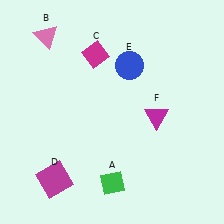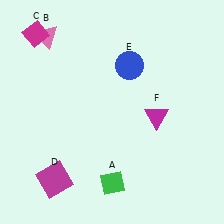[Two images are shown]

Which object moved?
The magenta diamond (C) moved left.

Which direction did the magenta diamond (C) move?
The magenta diamond (C) moved left.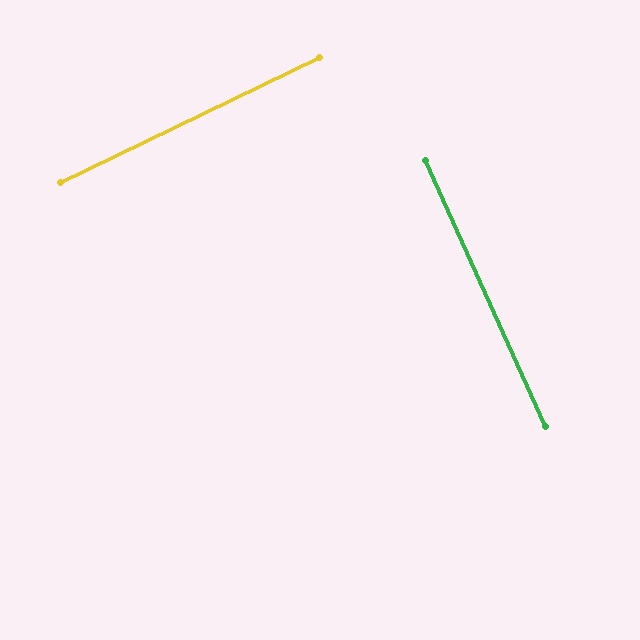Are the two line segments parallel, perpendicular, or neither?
Perpendicular — they meet at approximately 89°.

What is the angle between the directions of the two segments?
Approximately 89 degrees.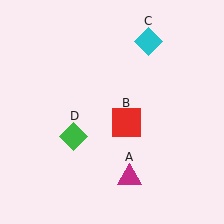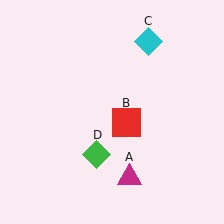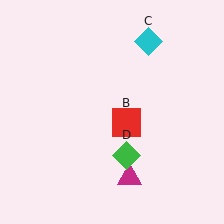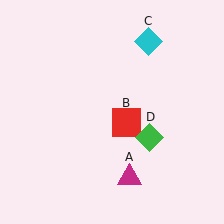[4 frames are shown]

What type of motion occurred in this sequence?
The green diamond (object D) rotated counterclockwise around the center of the scene.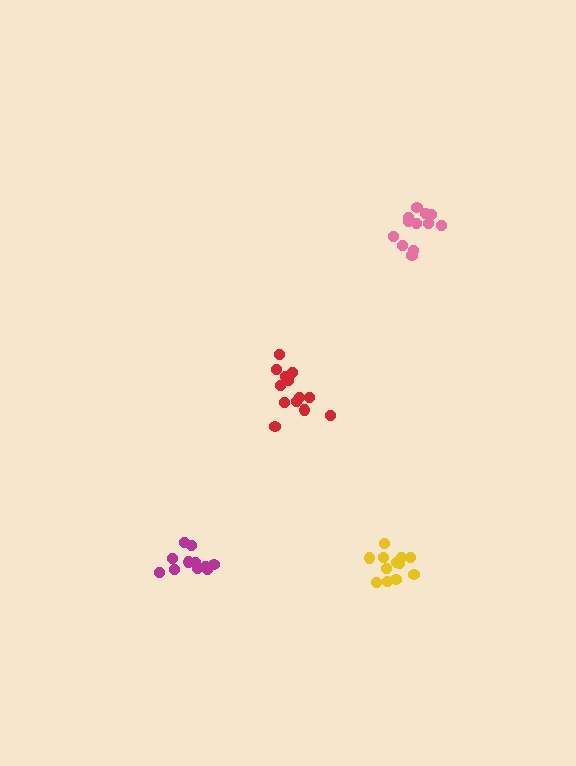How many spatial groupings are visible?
There are 4 spatial groupings.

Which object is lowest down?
The magenta cluster is bottommost.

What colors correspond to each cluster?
The clusters are colored: pink, red, magenta, yellow.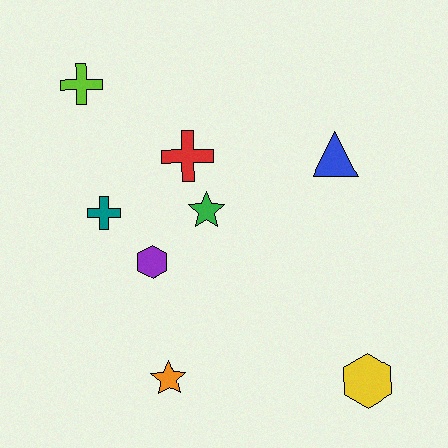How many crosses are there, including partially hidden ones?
There are 3 crosses.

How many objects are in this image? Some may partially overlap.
There are 8 objects.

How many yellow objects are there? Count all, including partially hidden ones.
There is 1 yellow object.